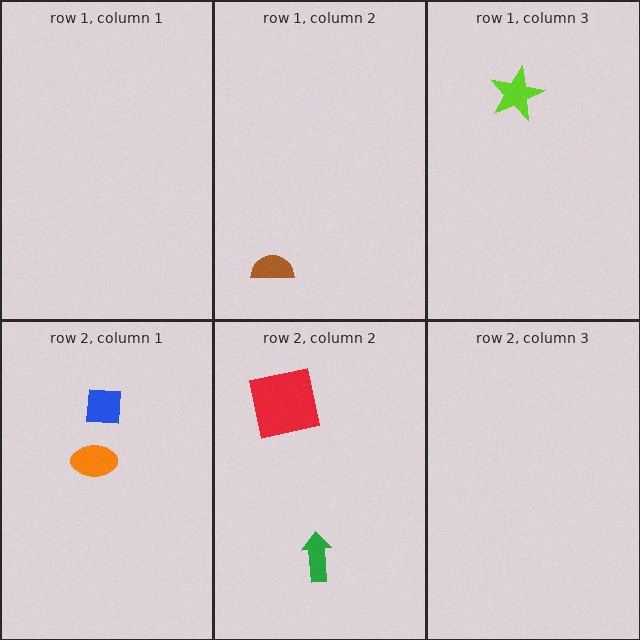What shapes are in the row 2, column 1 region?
The blue square, the orange ellipse.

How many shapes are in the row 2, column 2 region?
2.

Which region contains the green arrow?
The row 2, column 2 region.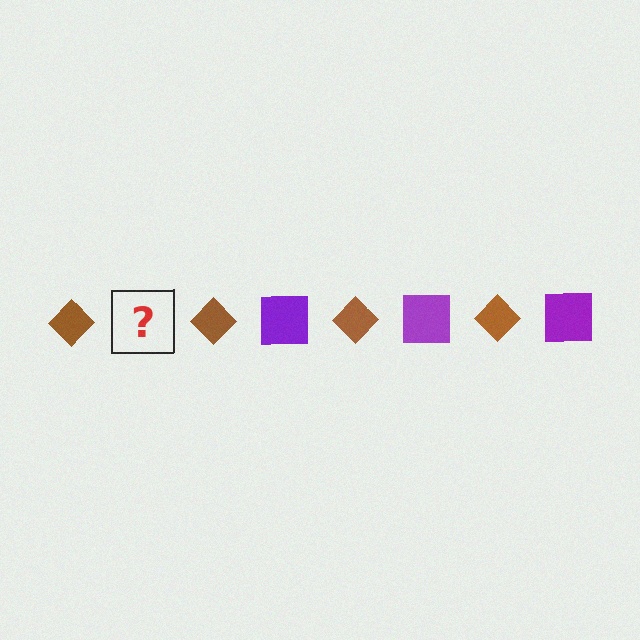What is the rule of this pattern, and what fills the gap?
The rule is that the pattern alternates between brown diamond and purple square. The gap should be filled with a purple square.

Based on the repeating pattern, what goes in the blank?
The blank should be a purple square.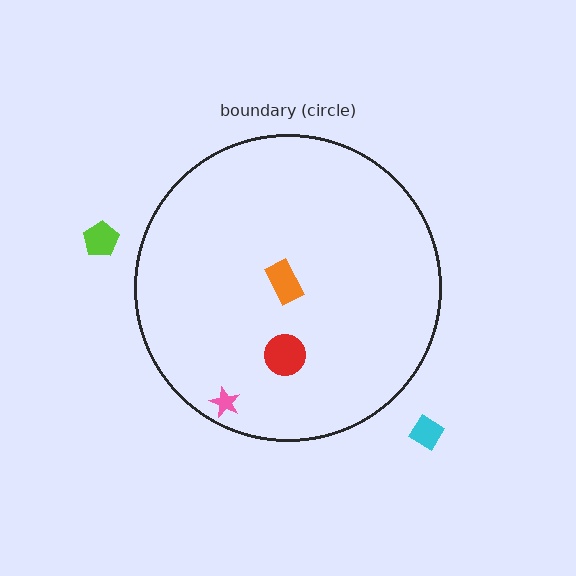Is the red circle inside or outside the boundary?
Inside.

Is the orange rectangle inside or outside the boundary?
Inside.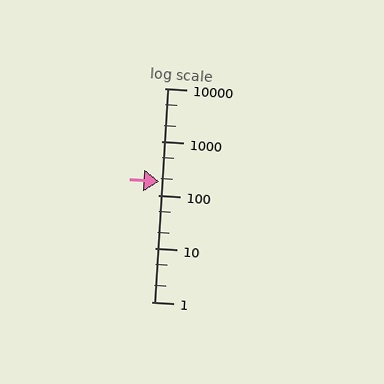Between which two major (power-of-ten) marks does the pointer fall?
The pointer is between 100 and 1000.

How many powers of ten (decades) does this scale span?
The scale spans 4 decades, from 1 to 10000.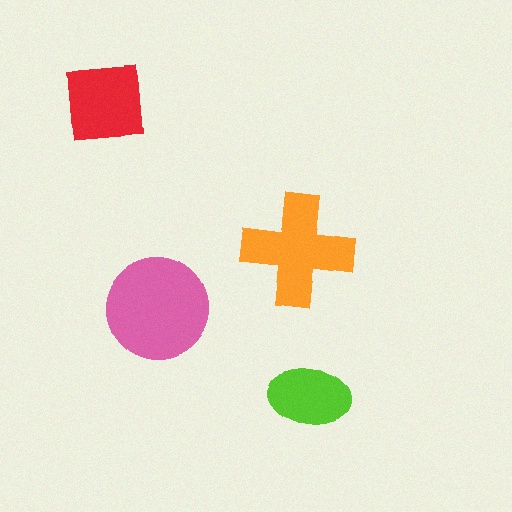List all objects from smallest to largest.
The lime ellipse, the red square, the orange cross, the pink circle.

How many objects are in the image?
There are 4 objects in the image.